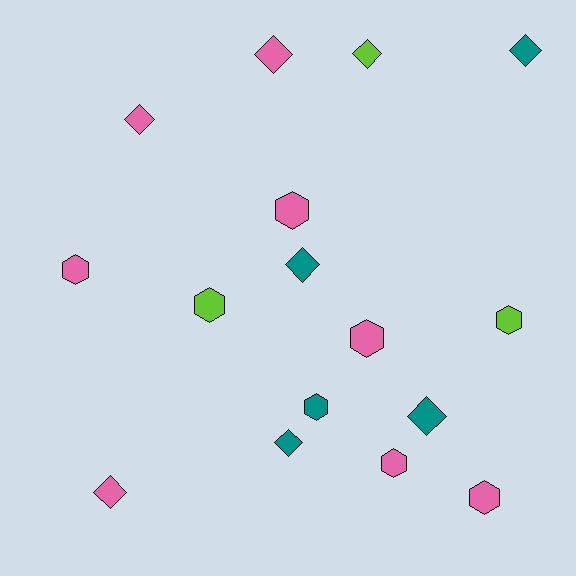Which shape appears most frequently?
Hexagon, with 8 objects.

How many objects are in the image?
There are 16 objects.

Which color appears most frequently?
Pink, with 8 objects.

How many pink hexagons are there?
There are 5 pink hexagons.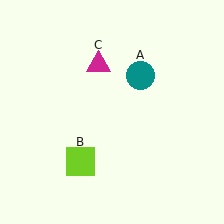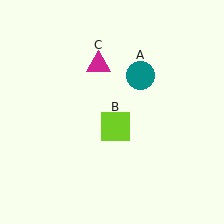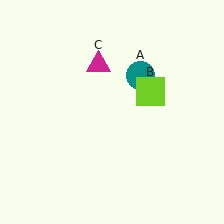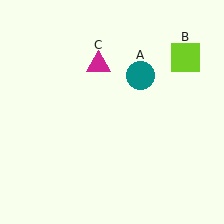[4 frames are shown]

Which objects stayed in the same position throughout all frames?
Teal circle (object A) and magenta triangle (object C) remained stationary.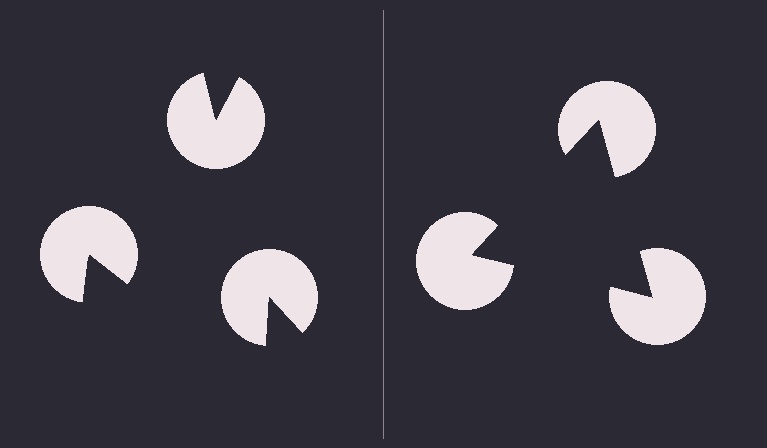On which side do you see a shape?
An illusory triangle appears on the right side. On the left side the wedge cuts are rotated, so no coherent shape forms.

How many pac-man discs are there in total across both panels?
6 — 3 on each side.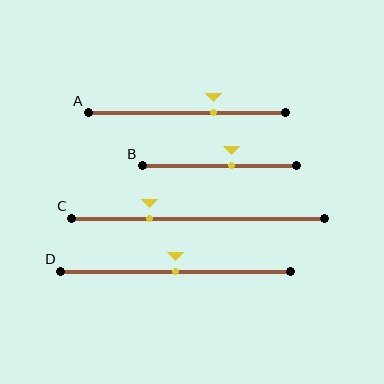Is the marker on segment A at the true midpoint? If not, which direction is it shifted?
No, the marker on segment A is shifted to the right by about 14% of the segment length.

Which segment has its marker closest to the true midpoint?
Segment D has its marker closest to the true midpoint.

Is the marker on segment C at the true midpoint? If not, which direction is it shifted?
No, the marker on segment C is shifted to the left by about 19% of the segment length.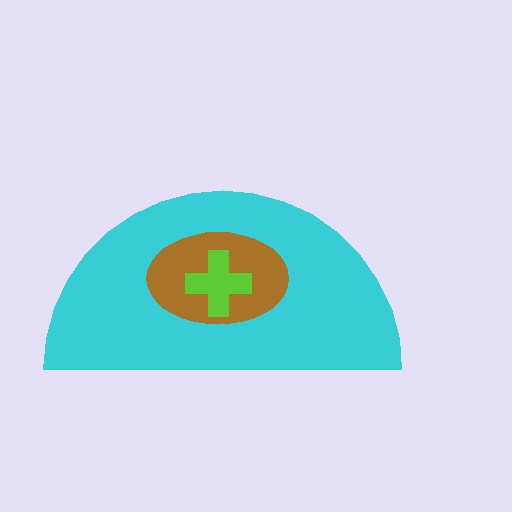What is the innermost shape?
The lime cross.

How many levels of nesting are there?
3.